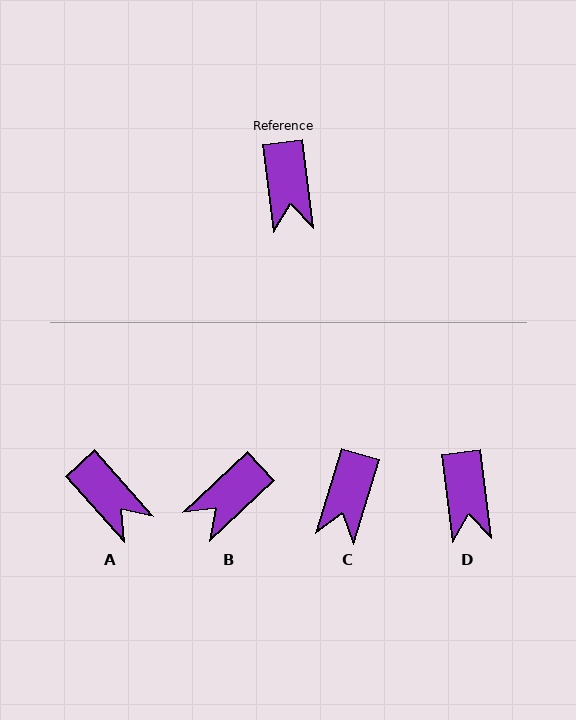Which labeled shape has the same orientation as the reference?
D.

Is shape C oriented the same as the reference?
No, it is off by about 24 degrees.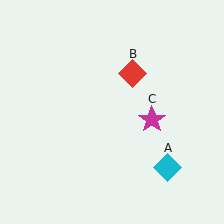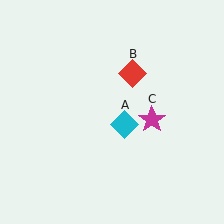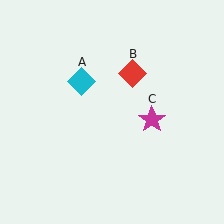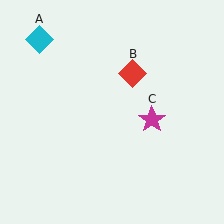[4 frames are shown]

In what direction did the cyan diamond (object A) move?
The cyan diamond (object A) moved up and to the left.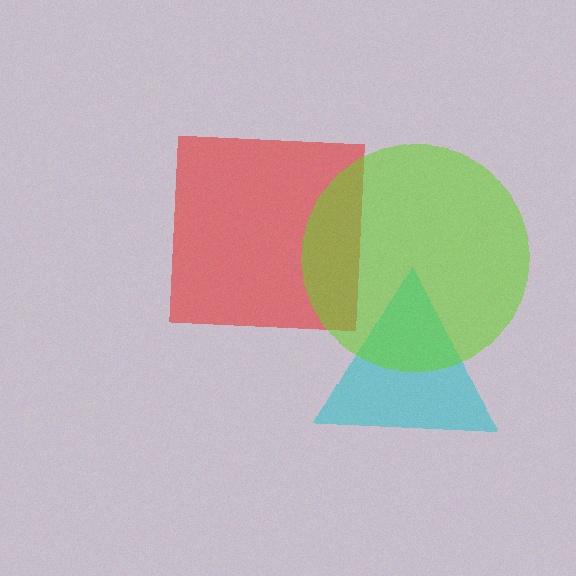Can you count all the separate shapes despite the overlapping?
Yes, there are 3 separate shapes.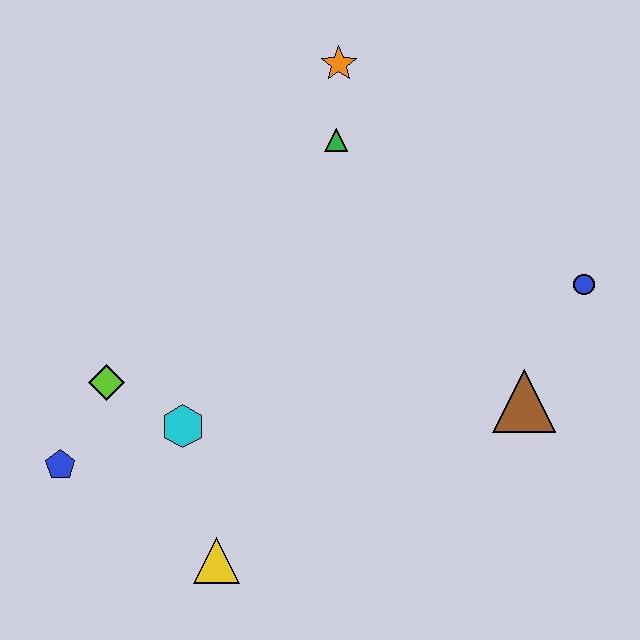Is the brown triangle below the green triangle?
Yes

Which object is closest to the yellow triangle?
The cyan hexagon is closest to the yellow triangle.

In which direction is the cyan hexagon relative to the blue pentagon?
The cyan hexagon is to the right of the blue pentagon.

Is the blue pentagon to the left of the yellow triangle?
Yes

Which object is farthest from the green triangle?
The yellow triangle is farthest from the green triangle.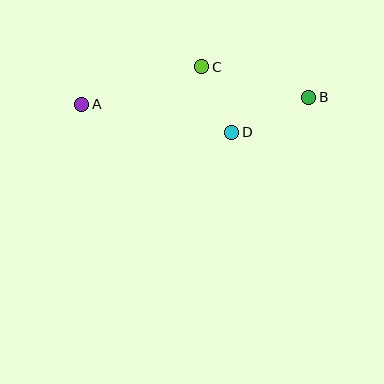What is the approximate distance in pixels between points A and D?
The distance between A and D is approximately 152 pixels.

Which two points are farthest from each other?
Points A and B are farthest from each other.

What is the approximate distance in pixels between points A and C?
The distance between A and C is approximately 126 pixels.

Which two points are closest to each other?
Points C and D are closest to each other.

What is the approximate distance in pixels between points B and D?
The distance between B and D is approximately 85 pixels.